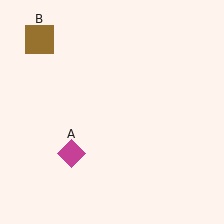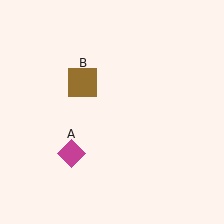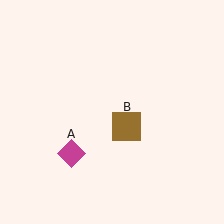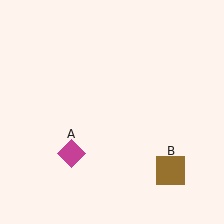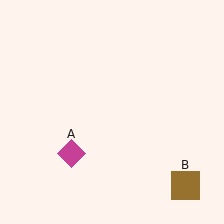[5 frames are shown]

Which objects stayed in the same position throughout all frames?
Magenta diamond (object A) remained stationary.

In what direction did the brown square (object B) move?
The brown square (object B) moved down and to the right.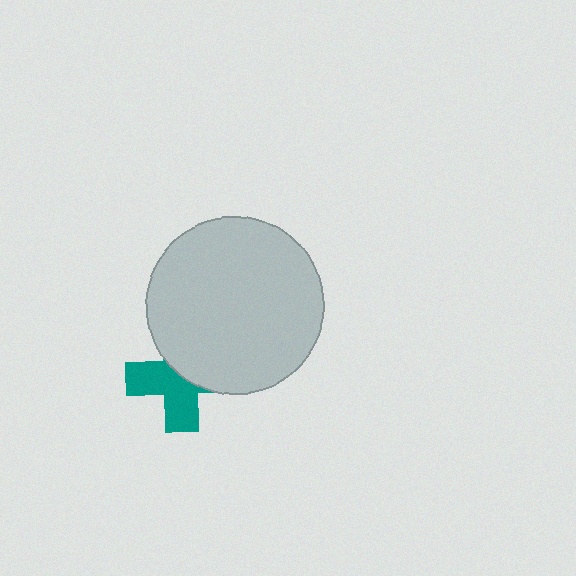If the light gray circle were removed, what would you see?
You would see the complete teal cross.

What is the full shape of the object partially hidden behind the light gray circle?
The partially hidden object is a teal cross.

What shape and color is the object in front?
The object in front is a light gray circle.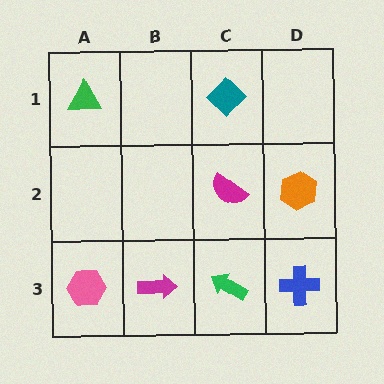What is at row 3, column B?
A magenta arrow.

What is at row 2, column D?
An orange hexagon.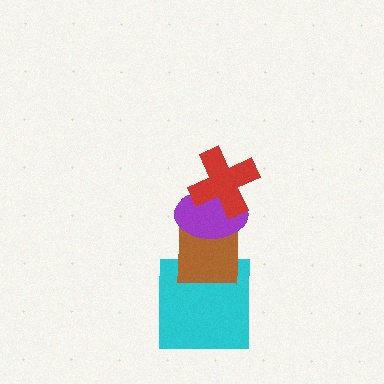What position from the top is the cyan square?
The cyan square is 4th from the top.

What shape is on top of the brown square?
The purple ellipse is on top of the brown square.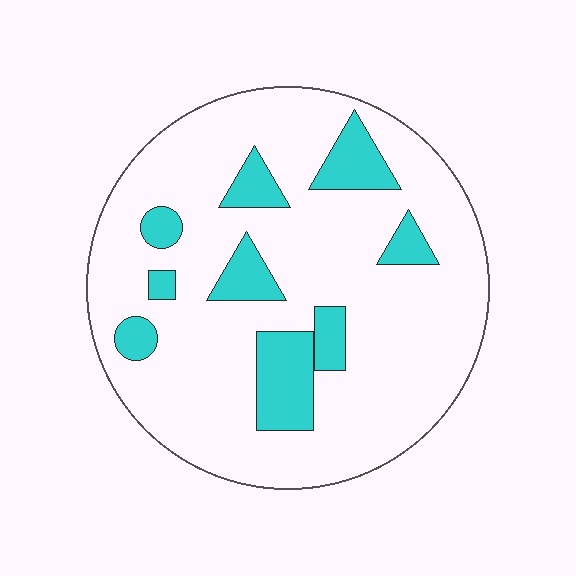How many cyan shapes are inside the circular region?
9.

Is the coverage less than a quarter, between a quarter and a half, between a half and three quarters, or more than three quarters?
Less than a quarter.